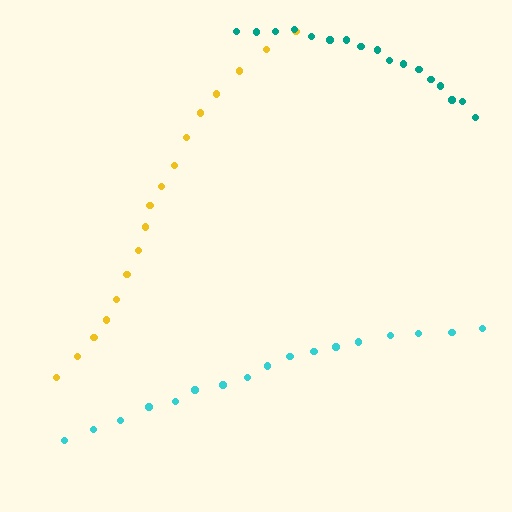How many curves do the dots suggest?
There are 3 distinct paths.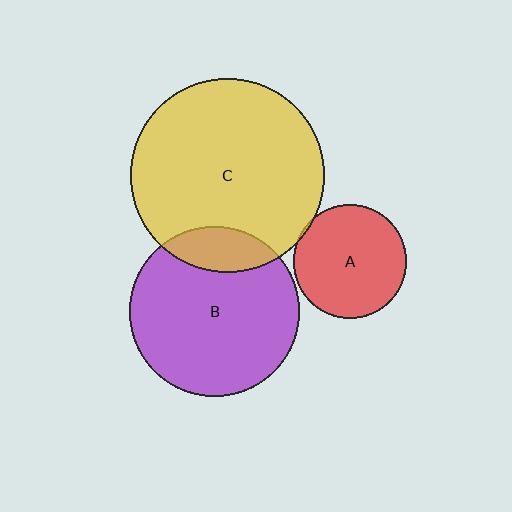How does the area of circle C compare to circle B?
Approximately 1.3 times.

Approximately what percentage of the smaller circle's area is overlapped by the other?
Approximately 15%.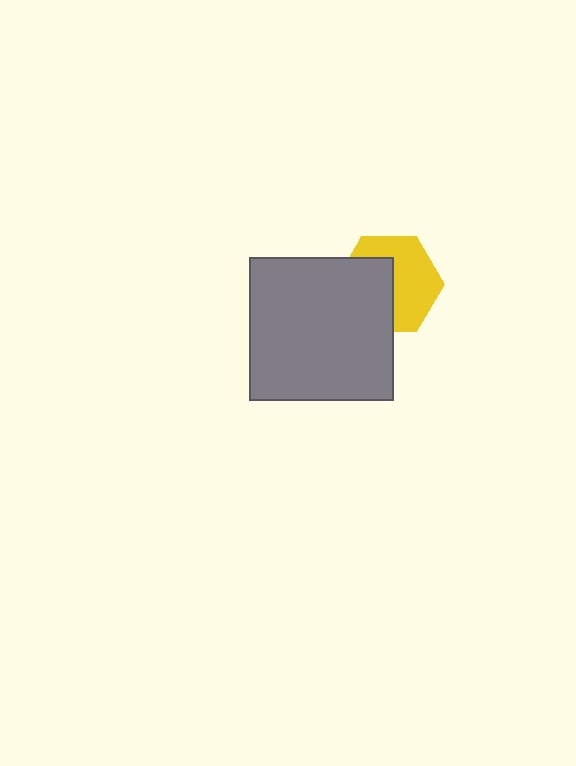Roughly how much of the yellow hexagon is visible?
About half of it is visible (roughly 55%).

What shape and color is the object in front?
The object in front is a gray square.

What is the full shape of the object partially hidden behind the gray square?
The partially hidden object is a yellow hexagon.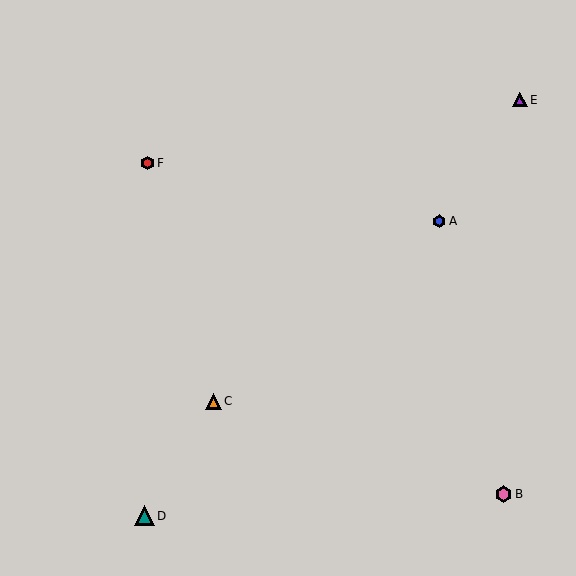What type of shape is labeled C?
Shape C is an orange triangle.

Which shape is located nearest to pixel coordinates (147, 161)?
The red hexagon (labeled F) at (147, 163) is nearest to that location.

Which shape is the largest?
The teal triangle (labeled D) is the largest.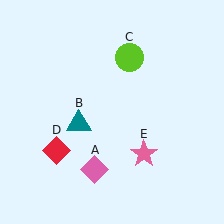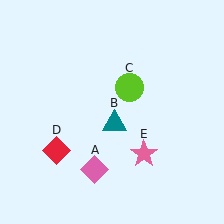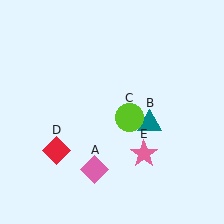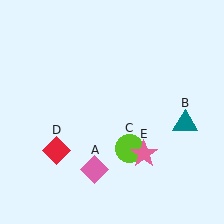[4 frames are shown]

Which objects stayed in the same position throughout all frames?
Pink diamond (object A) and red diamond (object D) and pink star (object E) remained stationary.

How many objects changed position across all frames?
2 objects changed position: teal triangle (object B), lime circle (object C).